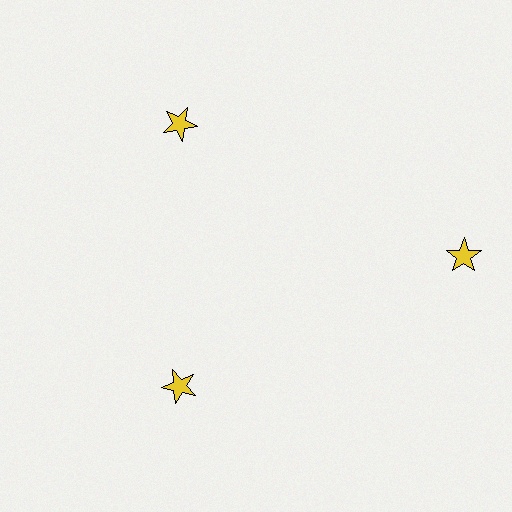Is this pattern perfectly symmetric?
No. The 3 yellow stars are arranged in a ring, but one element near the 3 o'clock position is pushed outward from the center, breaking the 3-fold rotational symmetry.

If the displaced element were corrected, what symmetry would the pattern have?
It would have 3-fold rotational symmetry — the pattern would map onto itself every 120 degrees.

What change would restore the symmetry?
The symmetry would be restored by moving it inward, back onto the ring so that all 3 stars sit at equal angles and equal distance from the center.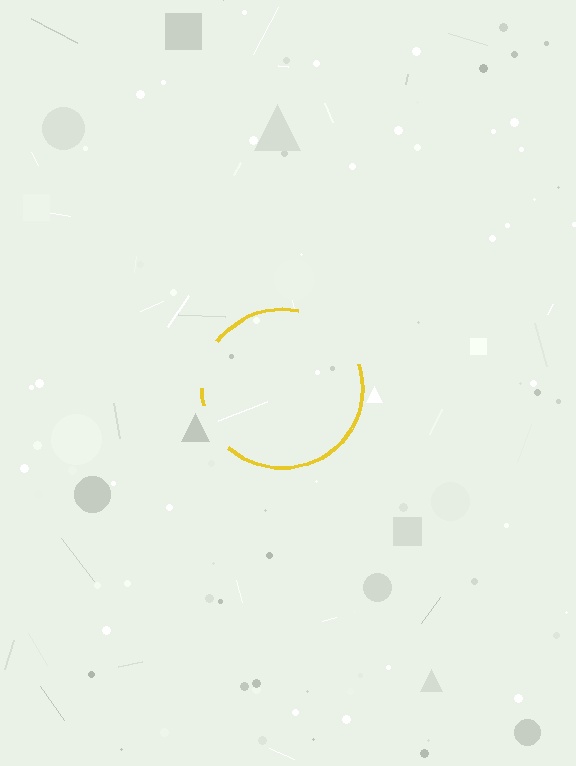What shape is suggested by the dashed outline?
The dashed outline suggests a circle.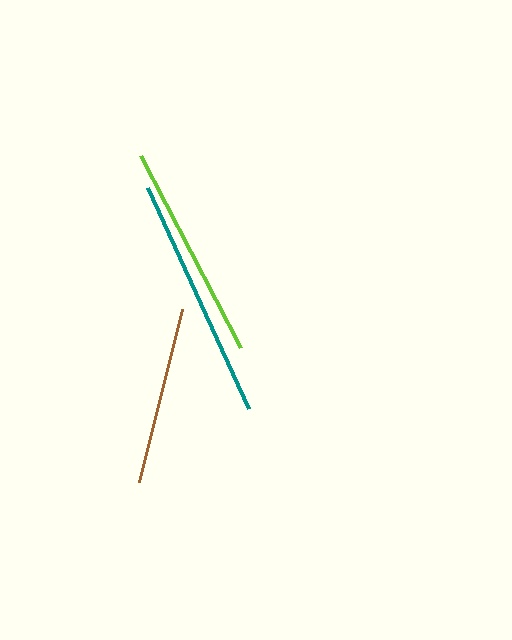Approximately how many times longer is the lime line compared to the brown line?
The lime line is approximately 1.2 times the length of the brown line.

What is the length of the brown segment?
The brown segment is approximately 178 pixels long.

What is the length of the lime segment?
The lime segment is approximately 216 pixels long.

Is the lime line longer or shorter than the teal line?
The teal line is longer than the lime line.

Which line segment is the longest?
The teal line is the longest at approximately 243 pixels.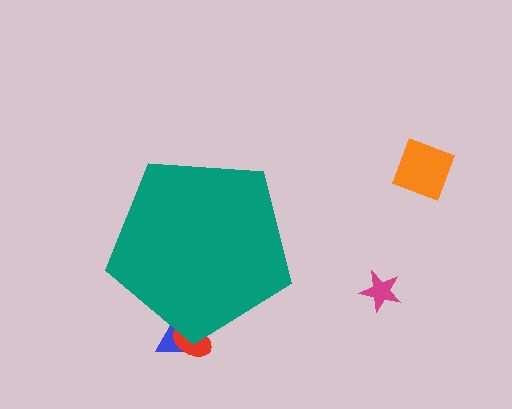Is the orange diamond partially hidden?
No, the orange diamond is fully visible.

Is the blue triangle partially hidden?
Yes, the blue triangle is partially hidden behind the teal pentagon.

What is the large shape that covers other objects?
A teal pentagon.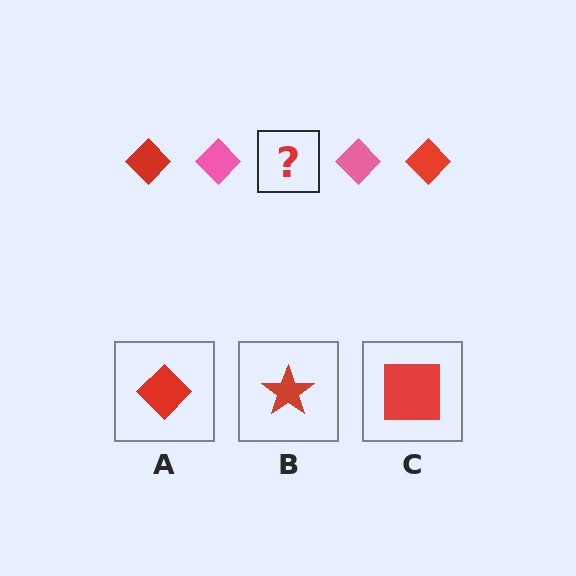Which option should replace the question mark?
Option A.